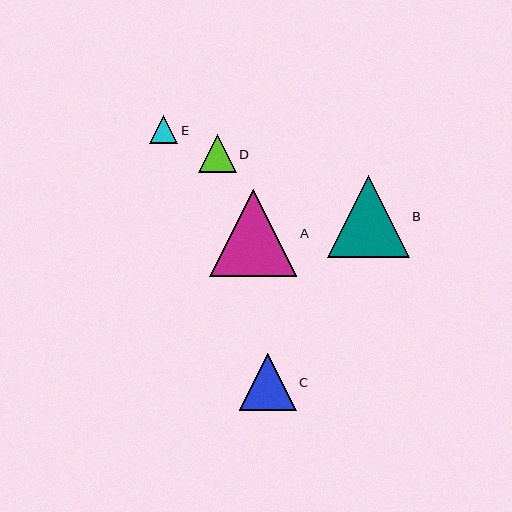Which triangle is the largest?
Triangle A is the largest with a size of approximately 88 pixels.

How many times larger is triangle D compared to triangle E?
Triangle D is approximately 1.4 times the size of triangle E.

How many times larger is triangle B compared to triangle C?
Triangle B is approximately 1.4 times the size of triangle C.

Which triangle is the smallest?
Triangle E is the smallest with a size of approximately 28 pixels.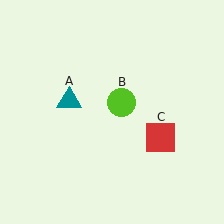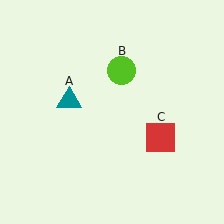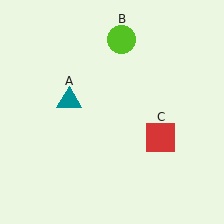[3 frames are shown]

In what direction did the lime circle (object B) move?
The lime circle (object B) moved up.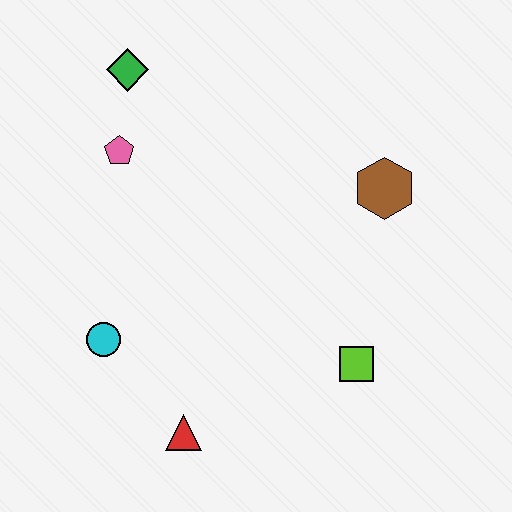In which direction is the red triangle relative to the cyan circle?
The red triangle is below the cyan circle.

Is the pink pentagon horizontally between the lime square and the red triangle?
No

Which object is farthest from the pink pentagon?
The lime square is farthest from the pink pentagon.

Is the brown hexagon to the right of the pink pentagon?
Yes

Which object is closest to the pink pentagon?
The green diamond is closest to the pink pentagon.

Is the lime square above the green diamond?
No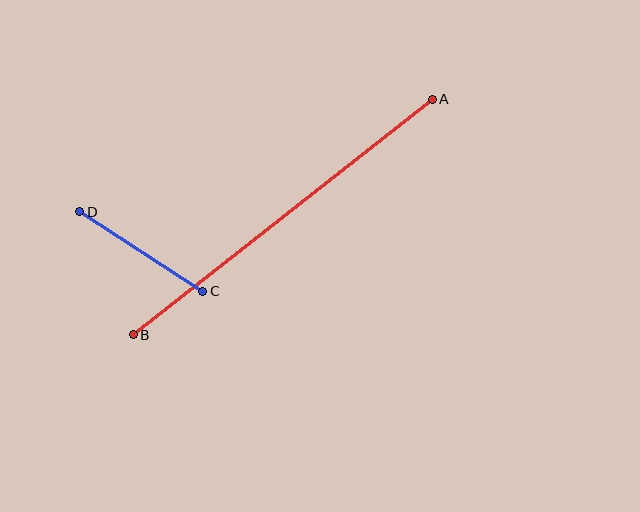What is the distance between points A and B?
The distance is approximately 380 pixels.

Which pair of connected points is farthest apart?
Points A and B are farthest apart.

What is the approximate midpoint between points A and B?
The midpoint is at approximately (283, 217) pixels.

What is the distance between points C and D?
The distance is approximately 146 pixels.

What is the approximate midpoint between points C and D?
The midpoint is at approximately (141, 251) pixels.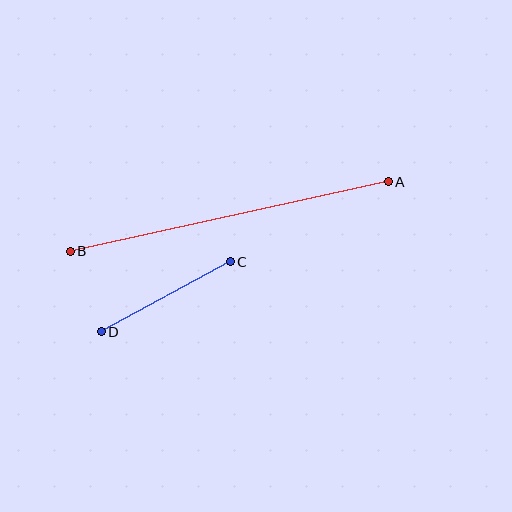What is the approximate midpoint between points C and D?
The midpoint is at approximately (166, 297) pixels.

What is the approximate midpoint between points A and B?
The midpoint is at approximately (229, 217) pixels.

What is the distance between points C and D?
The distance is approximately 147 pixels.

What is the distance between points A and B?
The distance is approximately 326 pixels.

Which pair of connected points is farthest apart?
Points A and B are farthest apart.